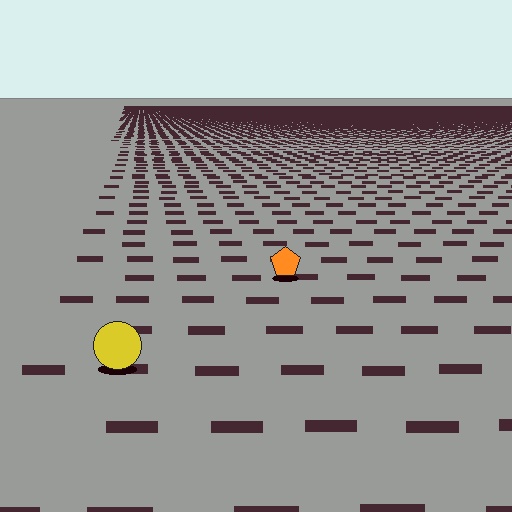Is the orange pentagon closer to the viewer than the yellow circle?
No. The yellow circle is closer — you can tell from the texture gradient: the ground texture is coarser near it.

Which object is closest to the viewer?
The yellow circle is closest. The texture marks near it are larger and more spread out.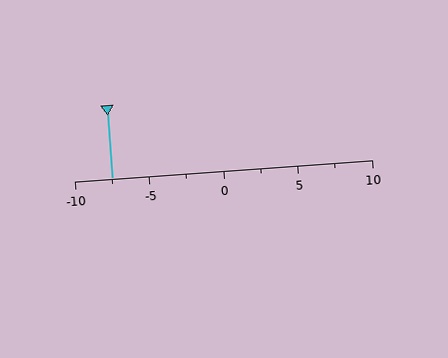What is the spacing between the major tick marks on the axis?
The major ticks are spaced 5 apart.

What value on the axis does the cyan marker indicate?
The marker indicates approximately -7.5.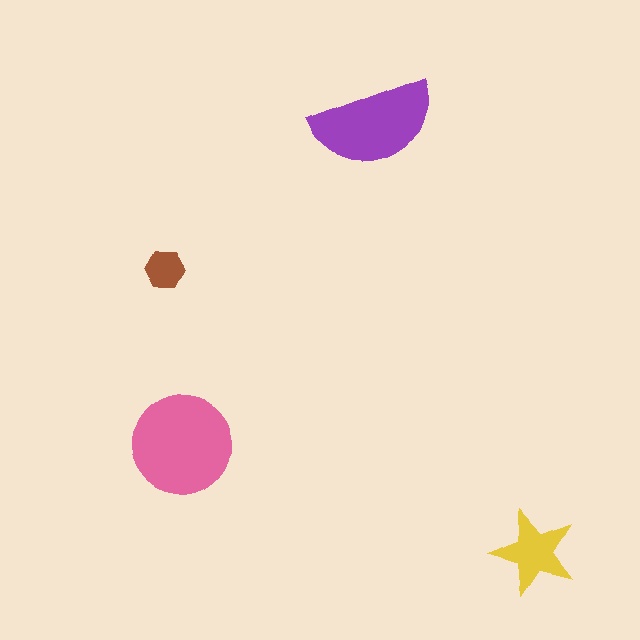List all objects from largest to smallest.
The pink circle, the purple semicircle, the yellow star, the brown hexagon.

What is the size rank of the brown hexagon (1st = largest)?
4th.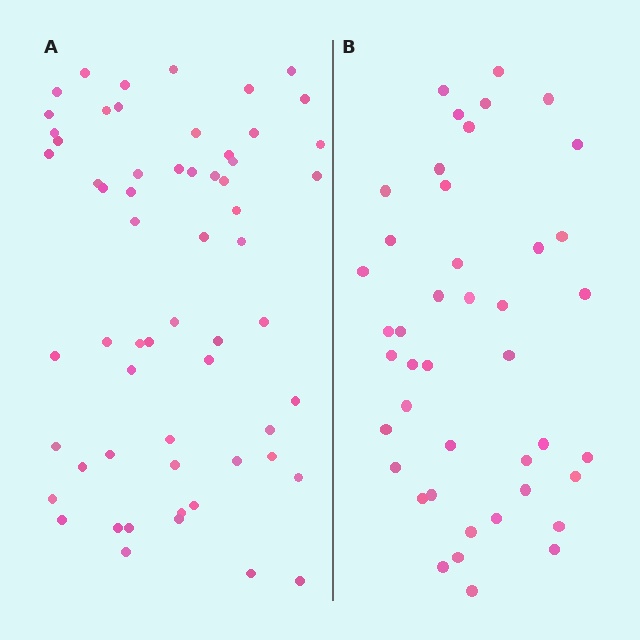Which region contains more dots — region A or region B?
Region A (the left region) has more dots.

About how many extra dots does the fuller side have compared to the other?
Region A has approximately 15 more dots than region B.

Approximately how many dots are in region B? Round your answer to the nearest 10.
About 40 dots. (The exact count is 43, which rounds to 40.)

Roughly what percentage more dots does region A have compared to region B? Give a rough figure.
About 40% more.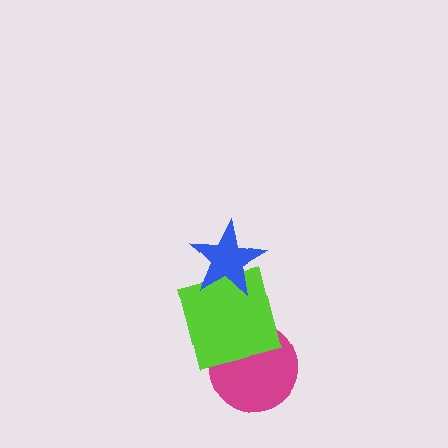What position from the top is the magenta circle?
The magenta circle is 3rd from the top.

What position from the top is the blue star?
The blue star is 1st from the top.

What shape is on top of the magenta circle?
The lime square is on top of the magenta circle.